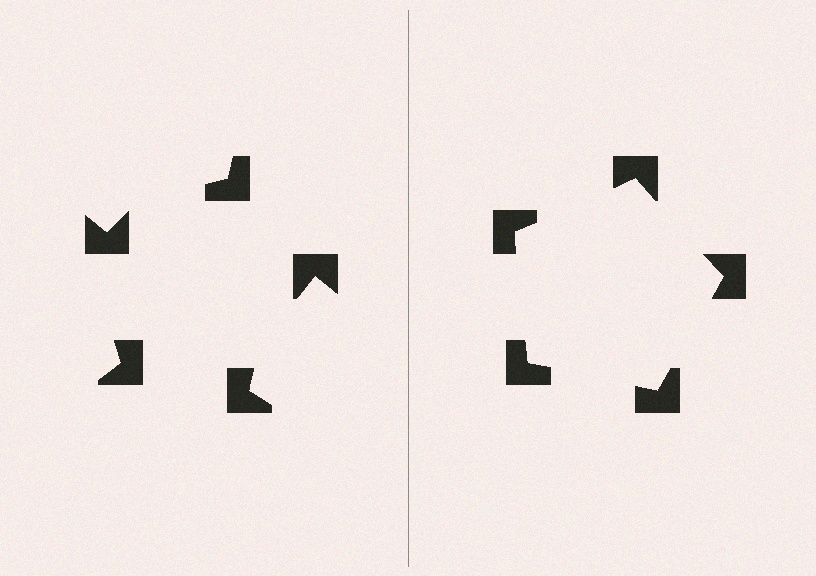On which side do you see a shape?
An illusory pentagon appears on the right side. On the left side the wedge cuts are rotated, so no coherent shape forms.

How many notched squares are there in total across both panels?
10 — 5 on each side.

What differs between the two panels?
The notched squares are positioned identically on both sides; only the wedge orientations differ. On the right they align to a pentagon; on the left they are misaligned.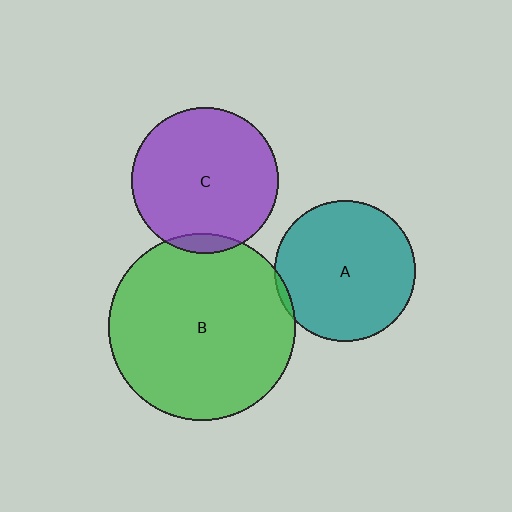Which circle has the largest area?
Circle B (green).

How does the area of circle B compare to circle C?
Approximately 1.6 times.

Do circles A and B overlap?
Yes.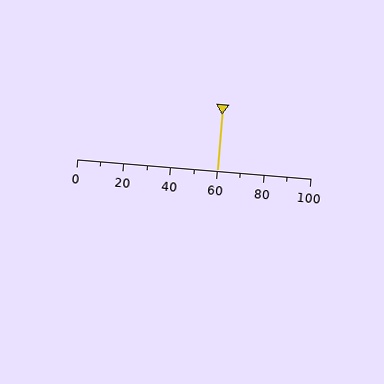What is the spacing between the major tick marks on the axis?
The major ticks are spaced 20 apart.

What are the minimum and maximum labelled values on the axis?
The axis runs from 0 to 100.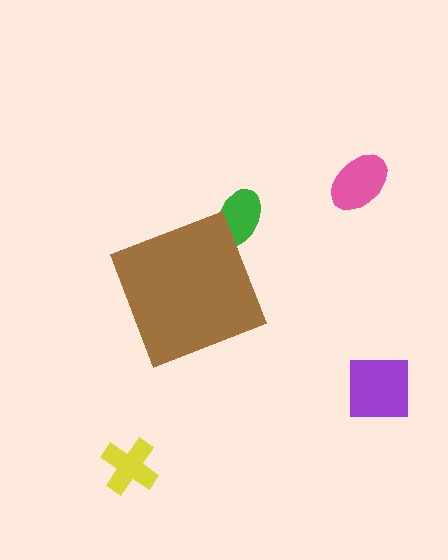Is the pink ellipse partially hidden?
No, the pink ellipse is fully visible.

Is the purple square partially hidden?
No, the purple square is fully visible.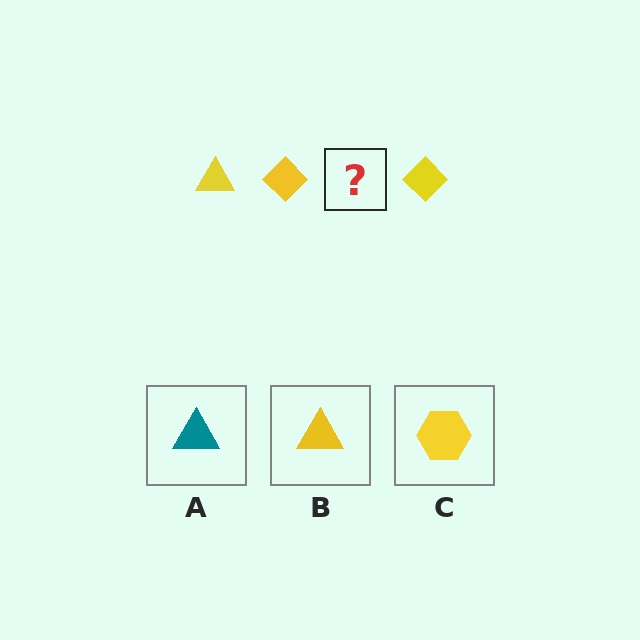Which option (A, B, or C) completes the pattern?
B.